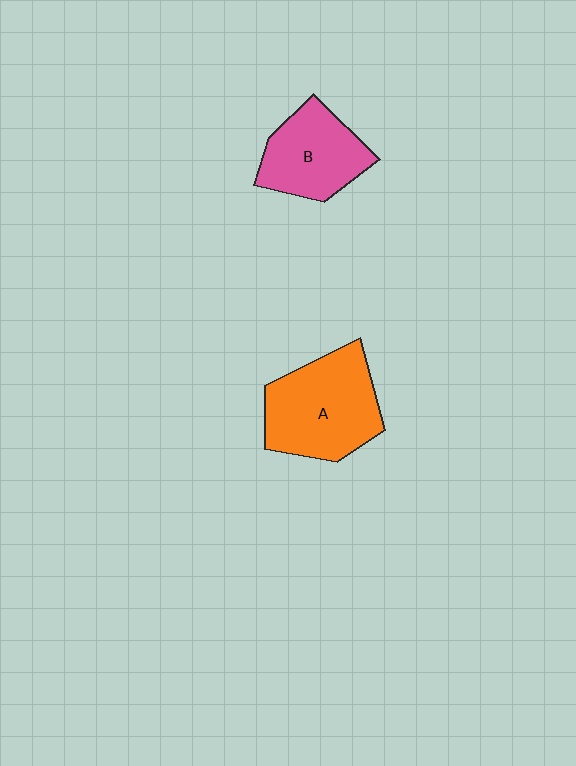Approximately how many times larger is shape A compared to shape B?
Approximately 1.3 times.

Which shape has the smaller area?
Shape B (pink).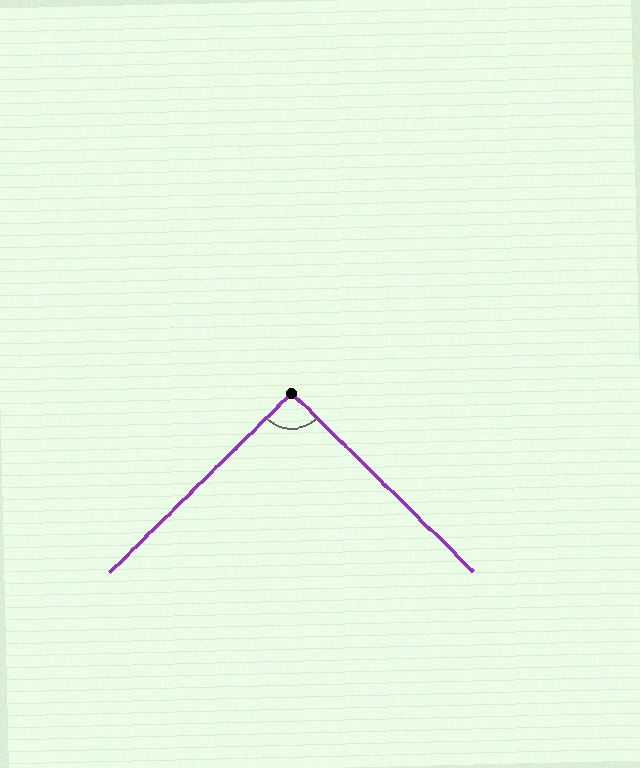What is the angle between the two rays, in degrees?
Approximately 91 degrees.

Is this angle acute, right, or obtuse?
It is approximately a right angle.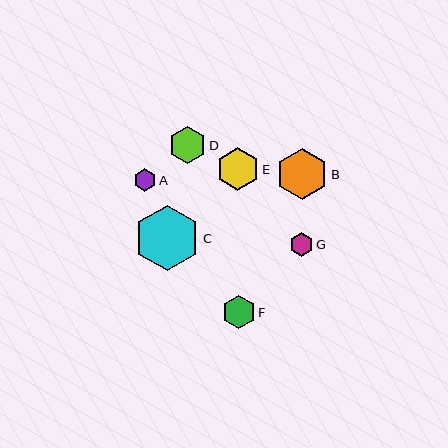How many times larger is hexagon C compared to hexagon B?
Hexagon C is approximately 1.3 times the size of hexagon B.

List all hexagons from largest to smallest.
From largest to smallest: C, B, E, D, F, G, A.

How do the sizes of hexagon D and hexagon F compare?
Hexagon D and hexagon F are approximately the same size.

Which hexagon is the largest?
Hexagon C is the largest with a size of approximately 65 pixels.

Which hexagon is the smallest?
Hexagon A is the smallest with a size of approximately 22 pixels.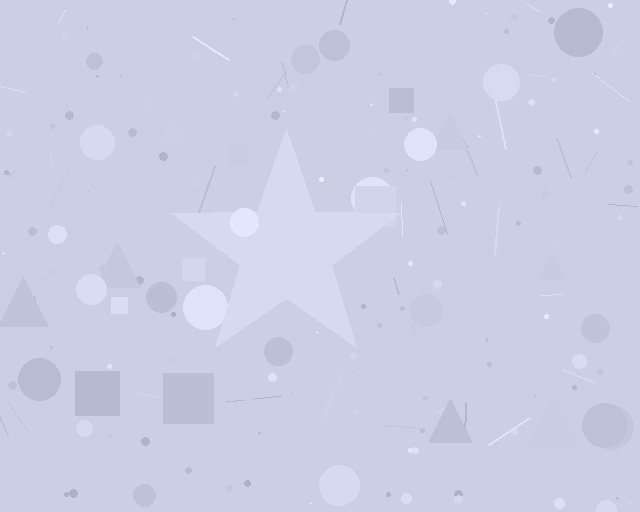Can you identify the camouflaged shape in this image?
The camouflaged shape is a star.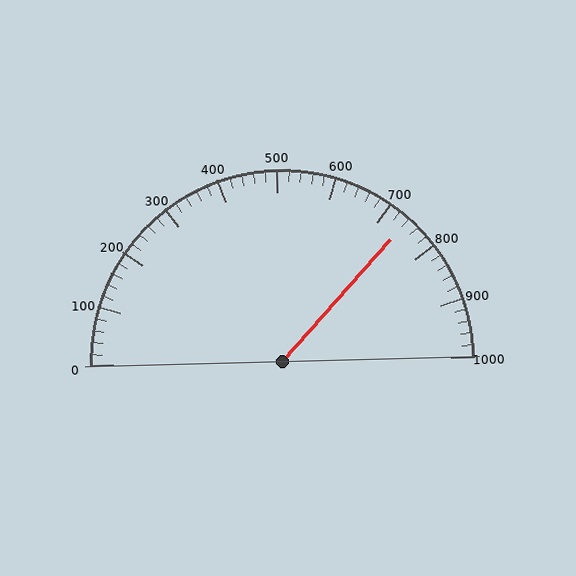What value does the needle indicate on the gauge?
The needle indicates approximately 740.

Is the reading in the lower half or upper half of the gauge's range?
The reading is in the upper half of the range (0 to 1000).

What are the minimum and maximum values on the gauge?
The gauge ranges from 0 to 1000.